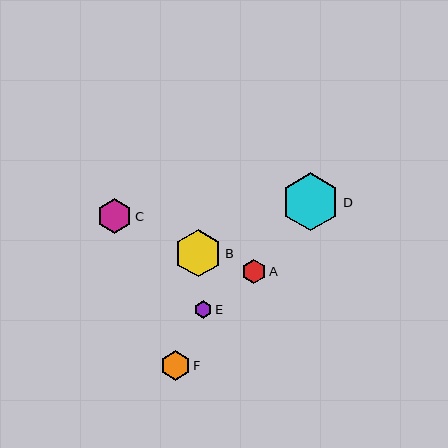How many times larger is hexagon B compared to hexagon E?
Hexagon B is approximately 2.7 times the size of hexagon E.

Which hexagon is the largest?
Hexagon D is the largest with a size of approximately 58 pixels.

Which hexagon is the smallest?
Hexagon E is the smallest with a size of approximately 18 pixels.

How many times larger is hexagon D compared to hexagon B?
Hexagon D is approximately 1.2 times the size of hexagon B.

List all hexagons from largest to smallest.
From largest to smallest: D, B, C, F, A, E.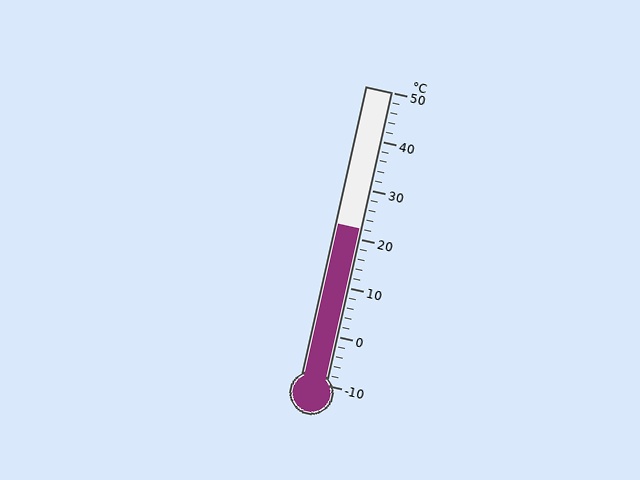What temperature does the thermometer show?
The thermometer shows approximately 22°C.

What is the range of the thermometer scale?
The thermometer scale ranges from -10°C to 50°C.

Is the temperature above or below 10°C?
The temperature is above 10°C.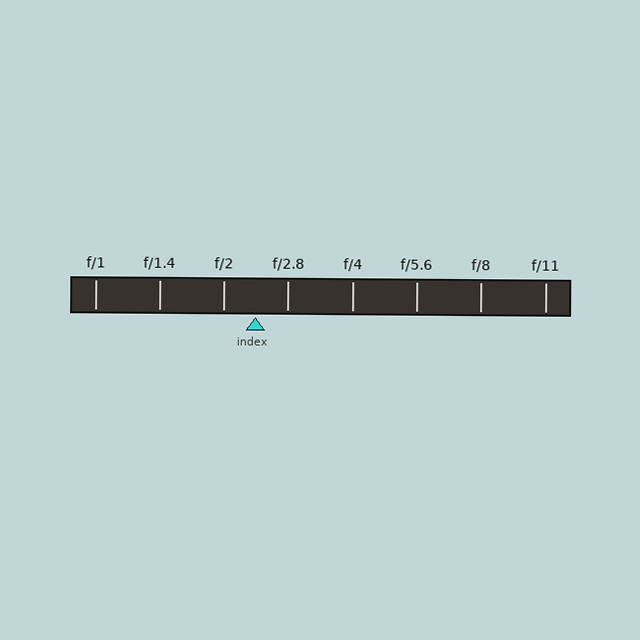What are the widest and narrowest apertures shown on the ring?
The widest aperture shown is f/1 and the narrowest is f/11.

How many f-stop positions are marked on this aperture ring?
There are 8 f-stop positions marked.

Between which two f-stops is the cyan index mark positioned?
The index mark is between f/2 and f/2.8.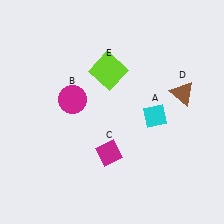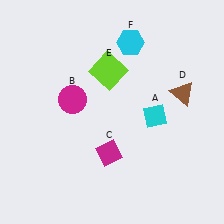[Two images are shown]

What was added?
A cyan hexagon (F) was added in Image 2.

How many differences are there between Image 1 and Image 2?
There is 1 difference between the two images.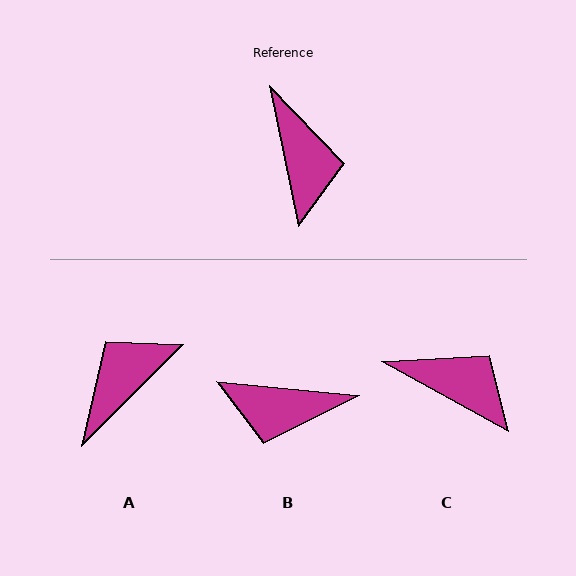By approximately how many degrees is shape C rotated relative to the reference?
Approximately 50 degrees counter-clockwise.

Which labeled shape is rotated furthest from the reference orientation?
A, about 124 degrees away.